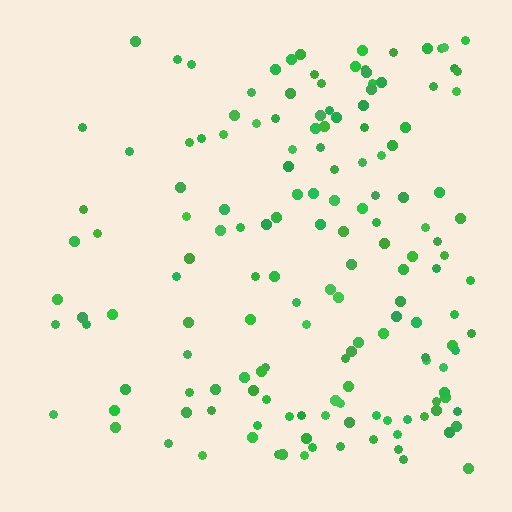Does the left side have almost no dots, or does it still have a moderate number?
Still a moderate number, just noticeably fewer than the right.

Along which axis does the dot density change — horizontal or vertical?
Horizontal.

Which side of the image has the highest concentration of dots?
The right.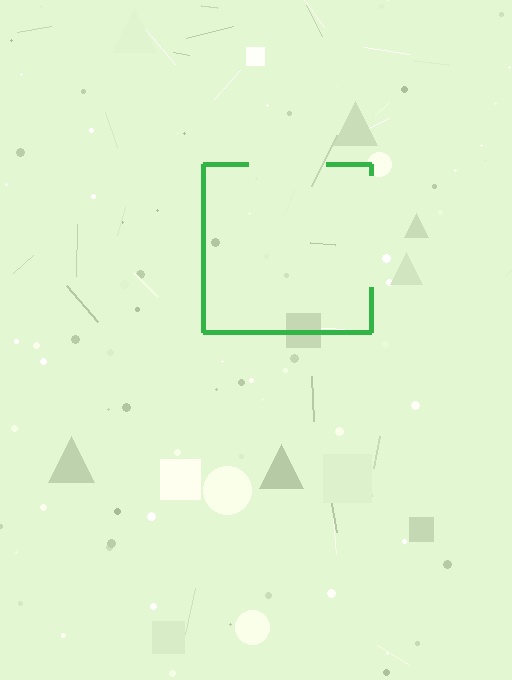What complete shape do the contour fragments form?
The contour fragments form a square.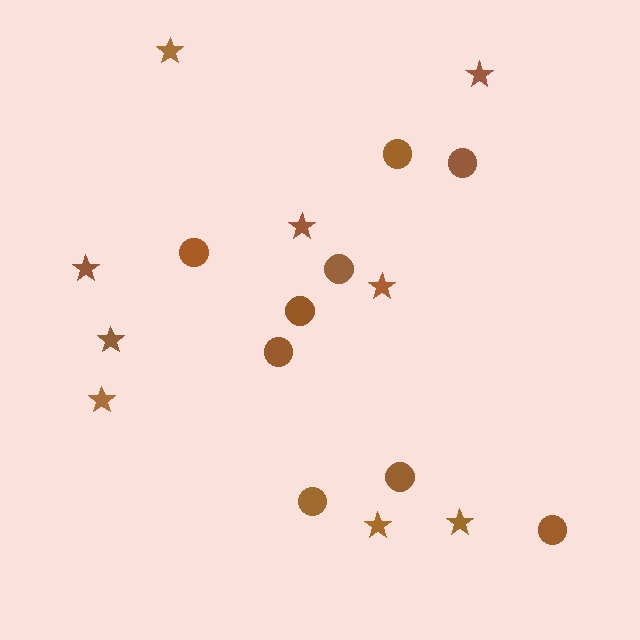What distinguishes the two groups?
There are 2 groups: one group of circles (9) and one group of stars (9).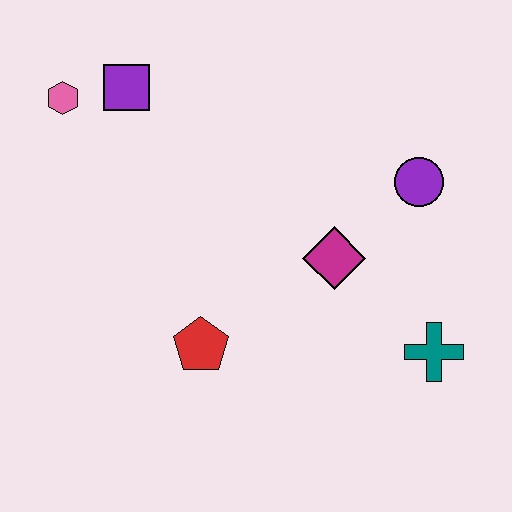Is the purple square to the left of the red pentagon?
Yes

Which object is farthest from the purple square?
The teal cross is farthest from the purple square.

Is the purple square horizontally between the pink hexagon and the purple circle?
Yes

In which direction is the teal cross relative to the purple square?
The teal cross is to the right of the purple square.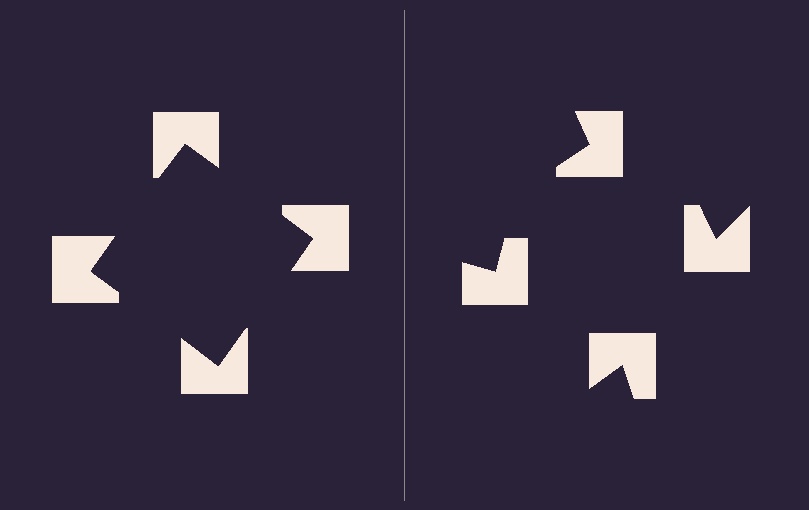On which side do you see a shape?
An illusory square appears on the left side. On the right side the wedge cuts are rotated, so no coherent shape forms.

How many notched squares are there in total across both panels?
8 — 4 on each side.